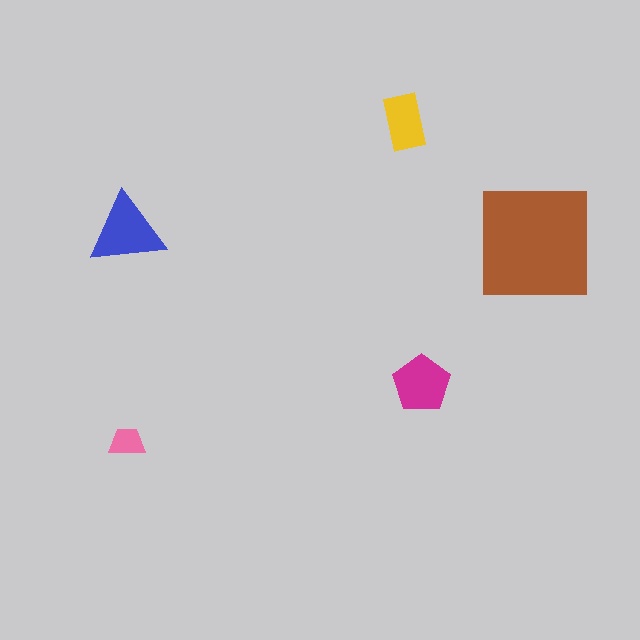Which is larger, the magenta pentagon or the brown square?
The brown square.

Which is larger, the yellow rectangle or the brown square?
The brown square.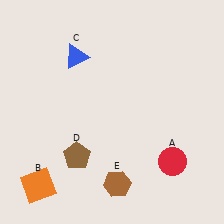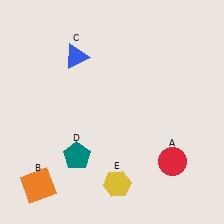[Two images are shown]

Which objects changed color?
D changed from brown to teal. E changed from brown to yellow.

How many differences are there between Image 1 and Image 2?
There are 2 differences between the two images.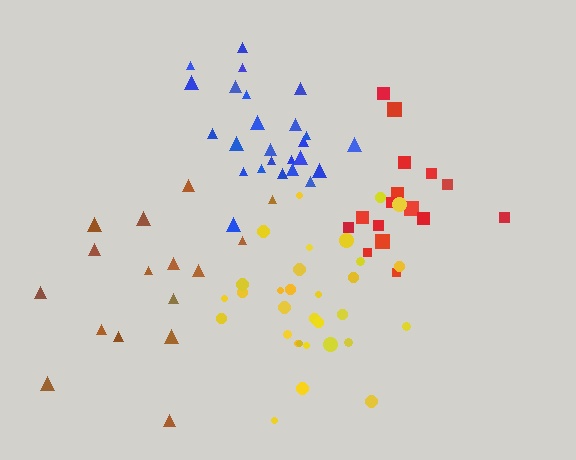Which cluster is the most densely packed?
Blue.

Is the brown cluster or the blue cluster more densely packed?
Blue.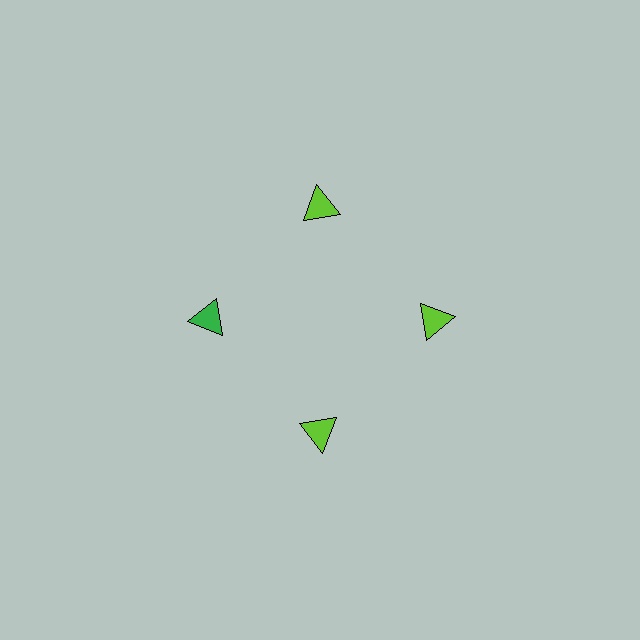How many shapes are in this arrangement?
There are 4 shapes arranged in a ring pattern.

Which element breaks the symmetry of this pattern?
The green triangle at roughly the 9 o'clock position breaks the symmetry. All other shapes are lime triangles.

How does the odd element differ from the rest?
It has a different color: green instead of lime.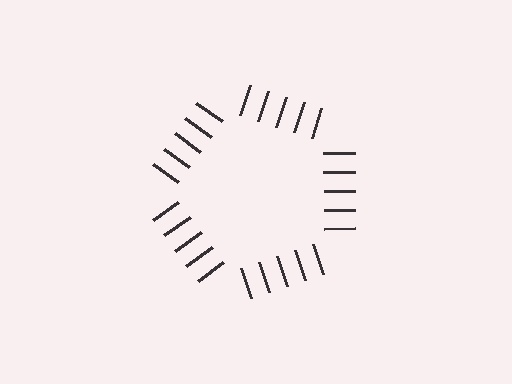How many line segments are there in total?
25 — 5 along each of the 5 edges.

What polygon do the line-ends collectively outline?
An illusory pentagon — the line segments terminate on its edges but no continuous stroke is drawn.